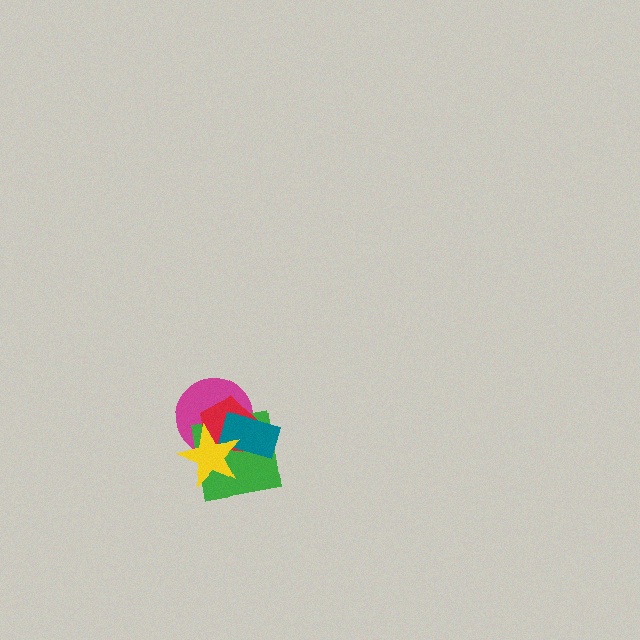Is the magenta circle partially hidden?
Yes, it is partially covered by another shape.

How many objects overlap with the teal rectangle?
4 objects overlap with the teal rectangle.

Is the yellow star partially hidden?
No, no other shape covers it.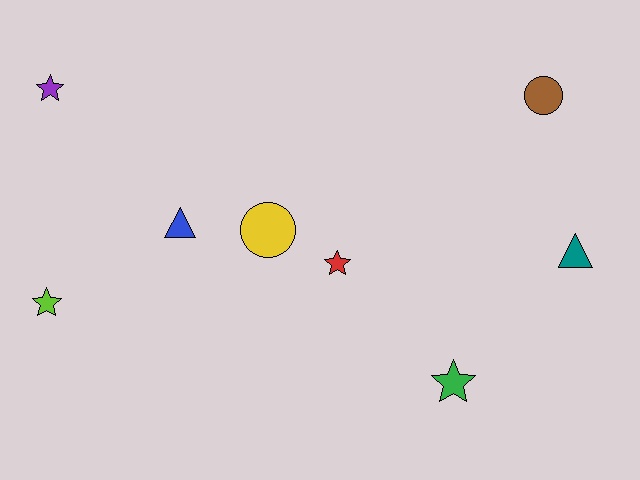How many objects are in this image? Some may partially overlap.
There are 8 objects.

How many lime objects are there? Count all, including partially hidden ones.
There is 1 lime object.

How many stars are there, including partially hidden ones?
There are 4 stars.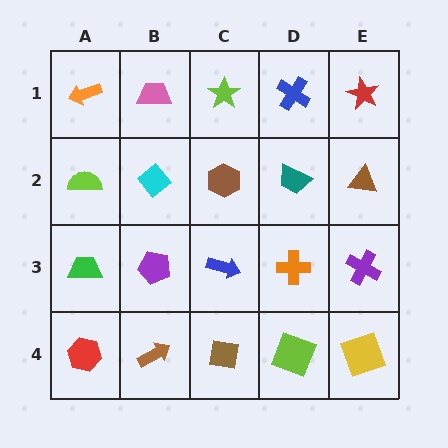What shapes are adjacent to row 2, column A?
An orange arrow (row 1, column A), a green trapezoid (row 3, column A), a cyan diamond (row 2, column B).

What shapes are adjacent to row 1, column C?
A brown hexagon (row 2, column C), a pink trapezoid (row 1, column B), a blue cross (row 1, column D).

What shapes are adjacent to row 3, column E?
A brown triangle (row 2, column E), a yellow square (row 4, column E), an orange cross (row 3, column D).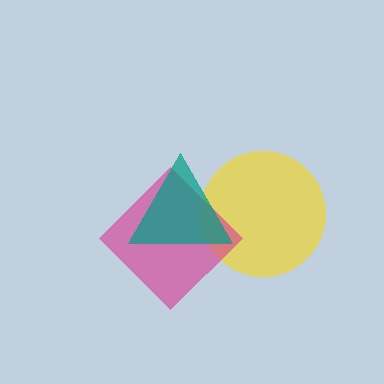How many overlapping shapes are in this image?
There are 3 overlapping shapes in the image.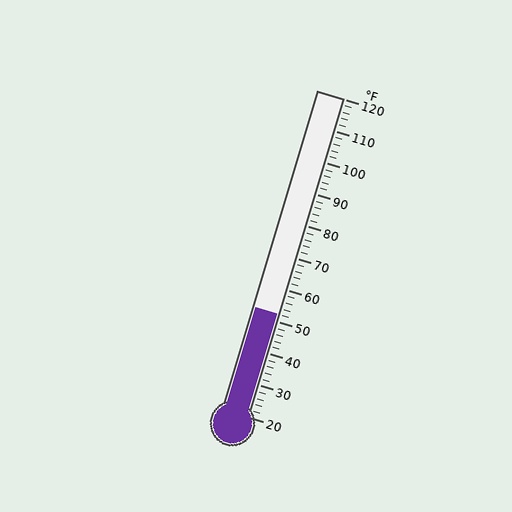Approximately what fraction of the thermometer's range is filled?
The thermometer is filled to approximately 30% of its range.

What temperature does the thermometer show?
The thermometer shows approximately 52°F.